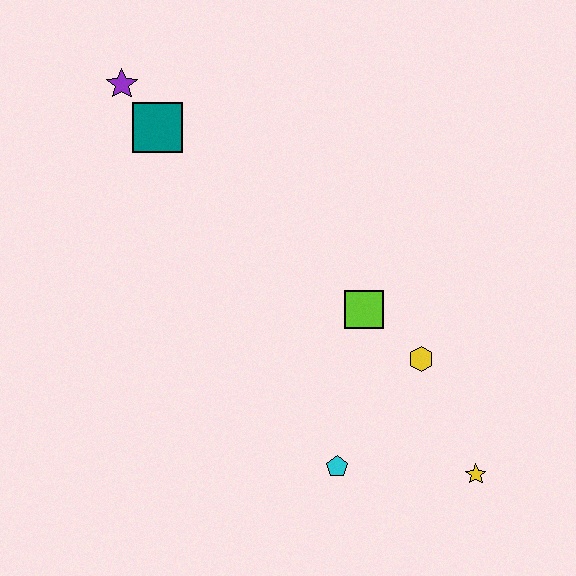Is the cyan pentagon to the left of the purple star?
No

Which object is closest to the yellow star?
The yellow hexagon is closest to the yellow star.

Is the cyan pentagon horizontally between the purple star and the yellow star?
Yes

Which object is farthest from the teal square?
The yellow star is farthest from the teal square.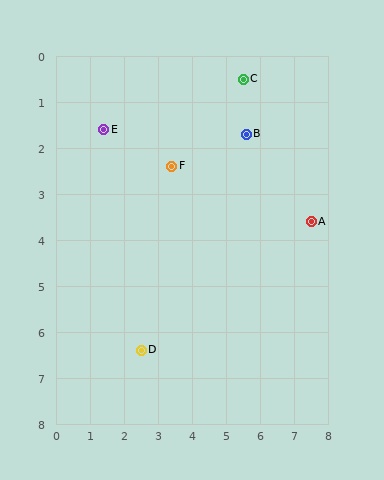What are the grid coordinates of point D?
Point D is at approximately (2.5, 6.4).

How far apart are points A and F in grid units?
Points A and F are about 4.3 grid units apart.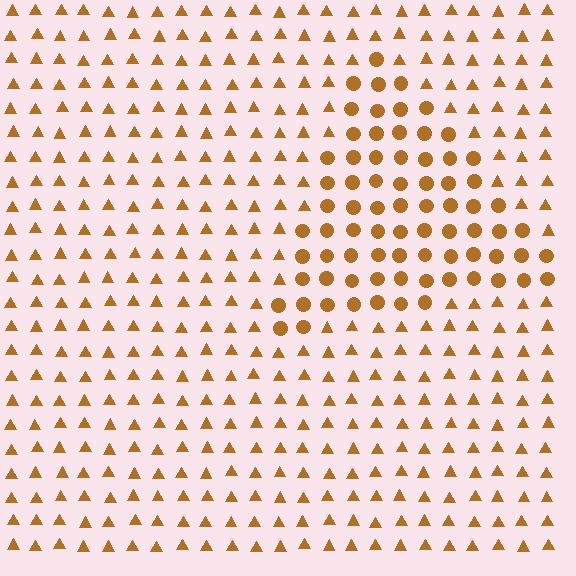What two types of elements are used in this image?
The image uses circles inside the triangle region and triangles outside it.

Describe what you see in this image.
The image is filled with small brown elements arranged in a uniform grid. A triangle-shaped region contains circles, while the surrounding area contains triangles. The boundary is defined purely by the change in element shape.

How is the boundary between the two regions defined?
The boundary is defined by a change in element shape: circles inside vs. triangles outside. All elements share the same color and spacing.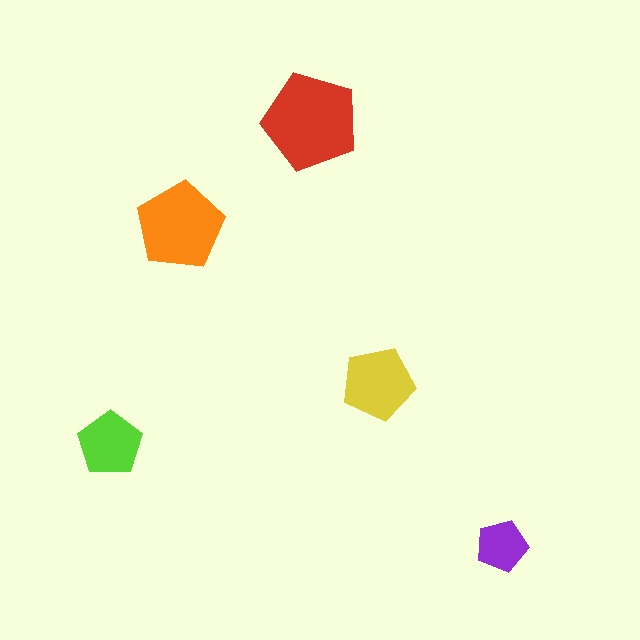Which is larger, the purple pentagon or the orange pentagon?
The orange one.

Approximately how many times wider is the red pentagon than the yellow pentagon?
About 1.5 times wider.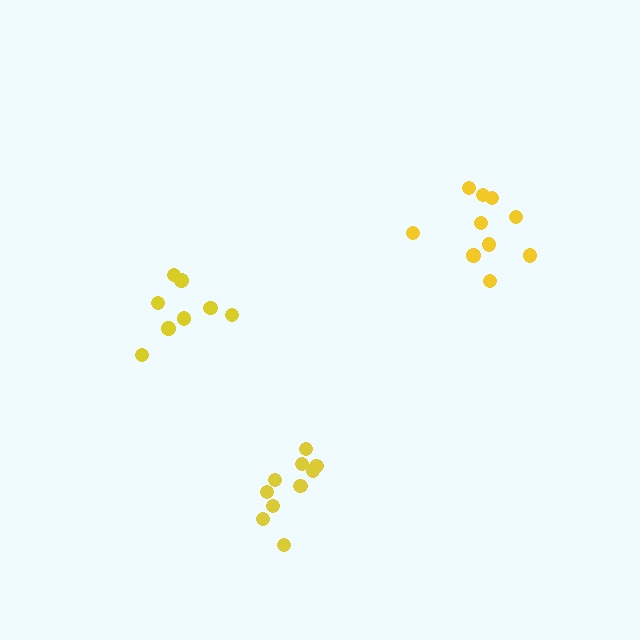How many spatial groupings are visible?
There are 3 spatial groupings.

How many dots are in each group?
Group 1: 8 dots, Group 2: 10 dots, Group 3: 10 dots (28 total).